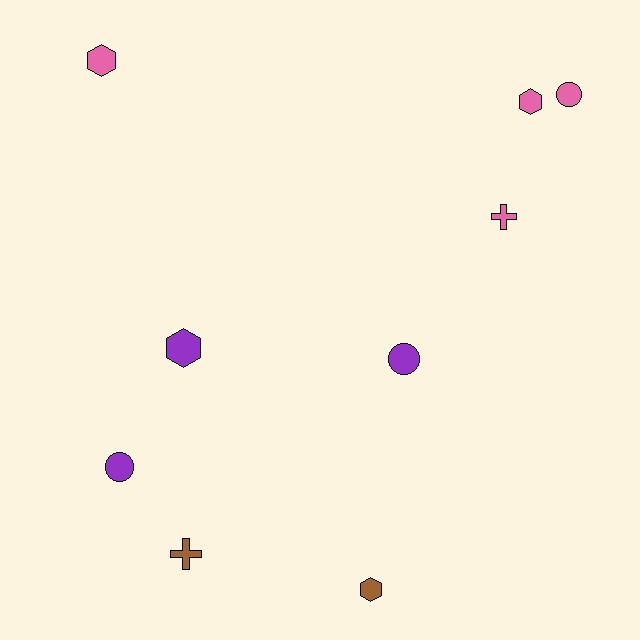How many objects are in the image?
There are 9 objects.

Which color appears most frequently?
Pink, with 4 objects.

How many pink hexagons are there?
There are 2 pink hexagons.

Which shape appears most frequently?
Hexagon, with 4 objects.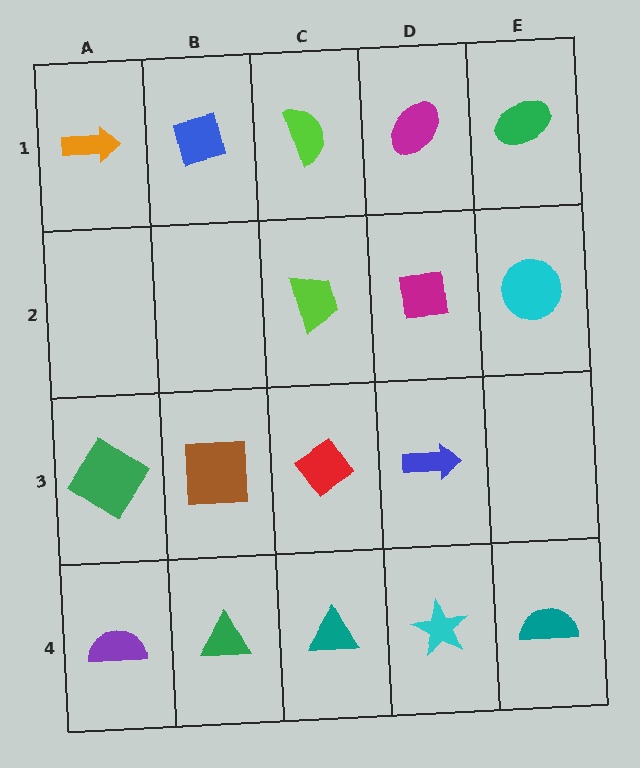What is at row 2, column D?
A magenta square.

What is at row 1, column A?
An orange arrow.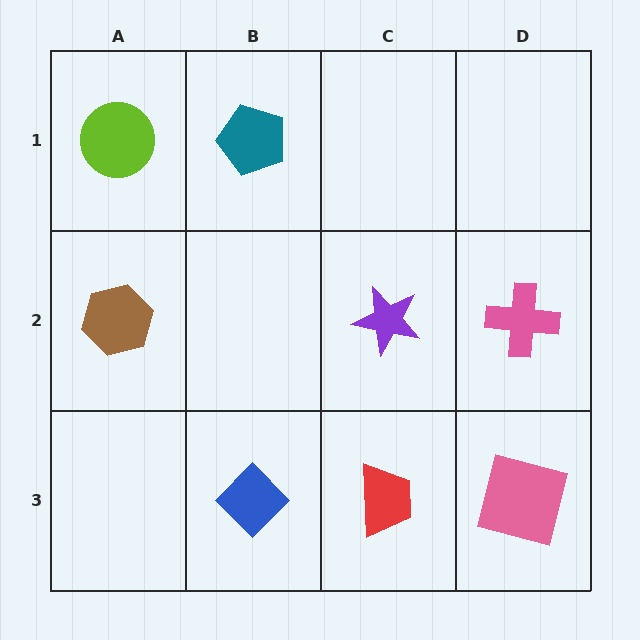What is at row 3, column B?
A blue diamond.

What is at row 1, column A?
A lime circle.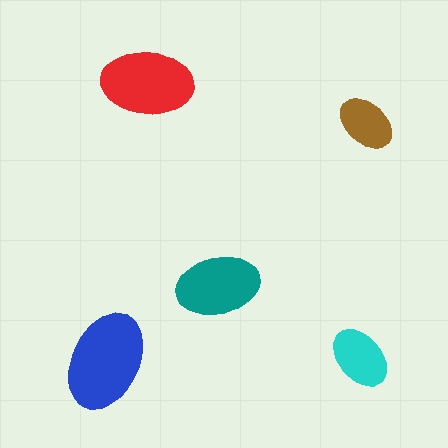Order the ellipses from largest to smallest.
the blue one, the red one, the teal one, the cyan one, the brown one.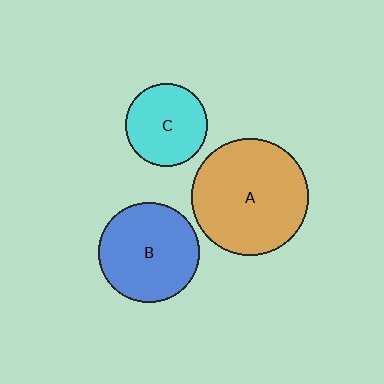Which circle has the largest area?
Circle A (orange).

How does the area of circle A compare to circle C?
Approximately 2.0 times.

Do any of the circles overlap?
No, none of the circles overlap.